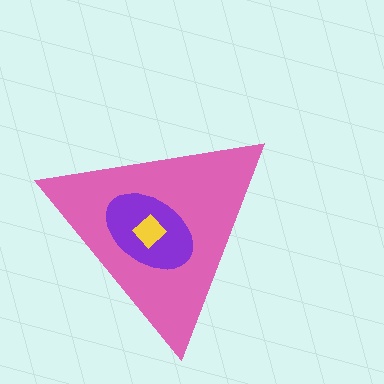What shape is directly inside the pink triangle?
The purple ellipse.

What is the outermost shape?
The pink triangle.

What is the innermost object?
The yellow diamond.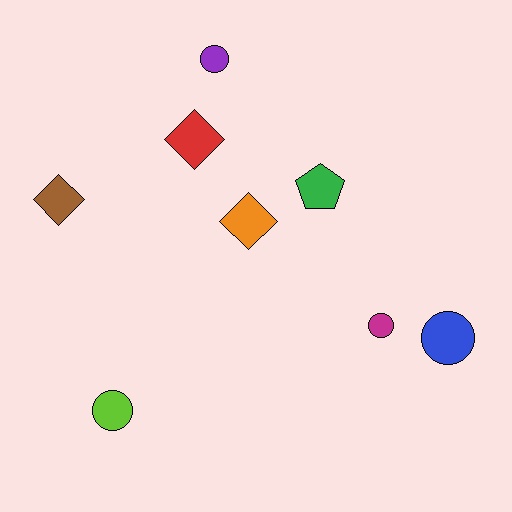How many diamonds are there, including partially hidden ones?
There are 3 diamonds.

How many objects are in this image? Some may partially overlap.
There are 8 objects.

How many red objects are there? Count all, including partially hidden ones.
There is 1 red object.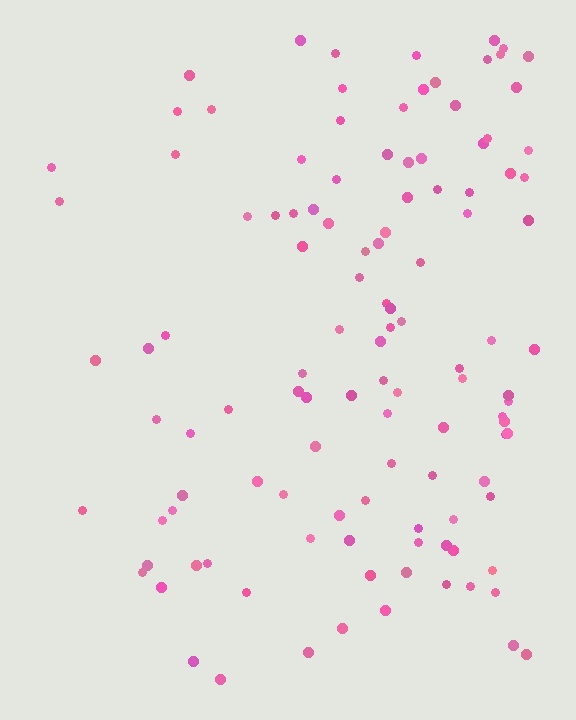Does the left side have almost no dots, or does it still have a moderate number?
Still a moderate number, just noticeably fewer than the right.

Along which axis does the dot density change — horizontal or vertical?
Horizontal.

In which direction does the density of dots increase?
From left to right, with the right side densest.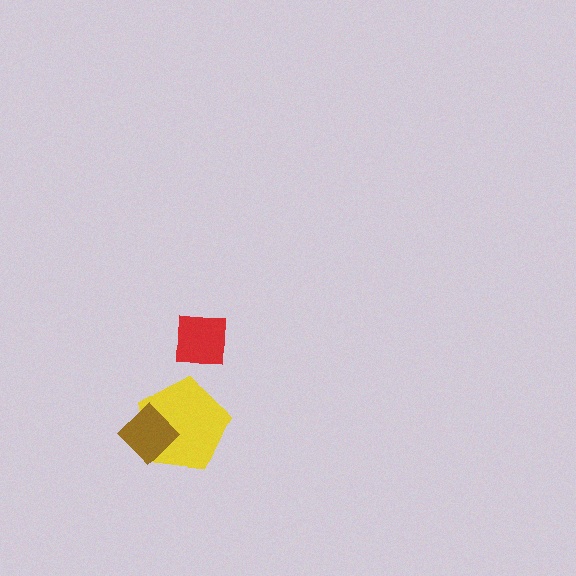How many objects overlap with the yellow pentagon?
1 object overlaps with the yellow pentagon.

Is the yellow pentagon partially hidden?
Yes, it is partially covered by another shape.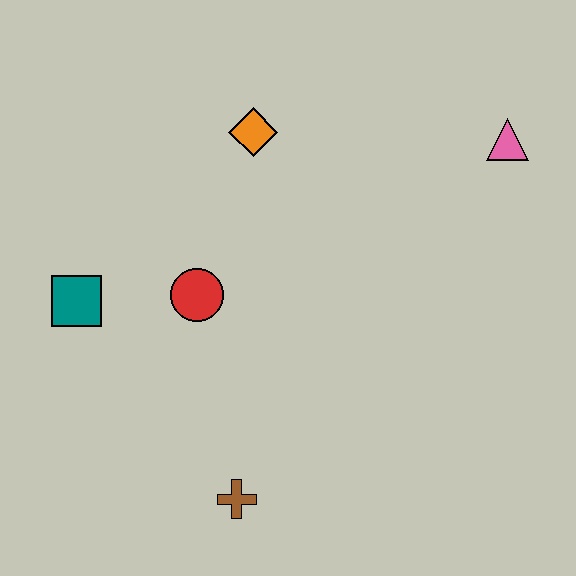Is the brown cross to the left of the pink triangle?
Yes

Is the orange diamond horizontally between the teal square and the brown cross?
No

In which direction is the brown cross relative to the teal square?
The brown cross is below the teal square.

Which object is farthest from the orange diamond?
The brown cross is farthest from the orange diamond.